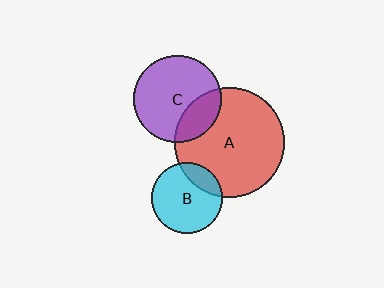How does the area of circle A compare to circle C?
Approximately 1.6 times.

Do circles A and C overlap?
Yes.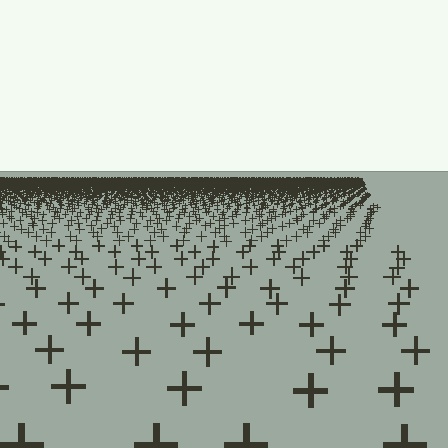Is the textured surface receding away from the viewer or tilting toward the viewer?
The surface is receding away from the viewer. Texture elements get smaller and denser toward the top.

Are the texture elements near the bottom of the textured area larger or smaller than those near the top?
Larger. Near the bottom, elements are closer to the viewer and appear at a bigger on-screen size.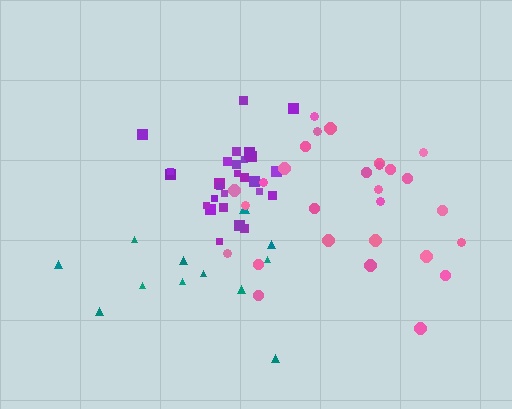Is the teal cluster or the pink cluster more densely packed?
Pink.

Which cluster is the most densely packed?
Purple.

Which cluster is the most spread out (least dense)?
Teal.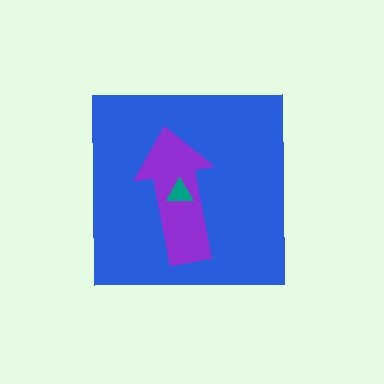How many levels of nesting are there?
3.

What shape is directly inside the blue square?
The purple arrow.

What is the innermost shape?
The teal triangle.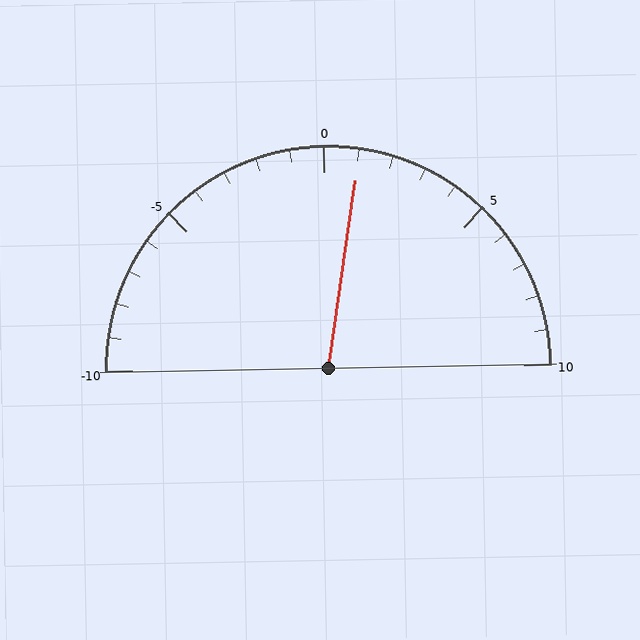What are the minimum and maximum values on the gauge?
The gauge ranges from -10 to 10.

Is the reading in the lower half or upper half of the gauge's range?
The reading is in the upper half of the range (-10 to 10).